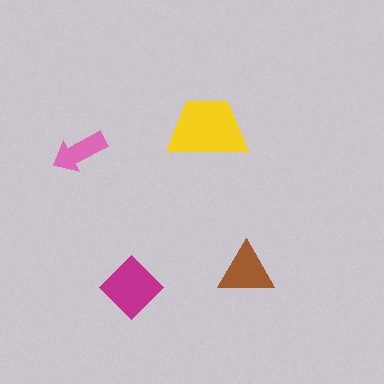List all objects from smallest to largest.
The pink arrow, the brown triangle, the magenta diamond, the yellow trapezoid.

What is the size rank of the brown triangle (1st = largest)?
3rd.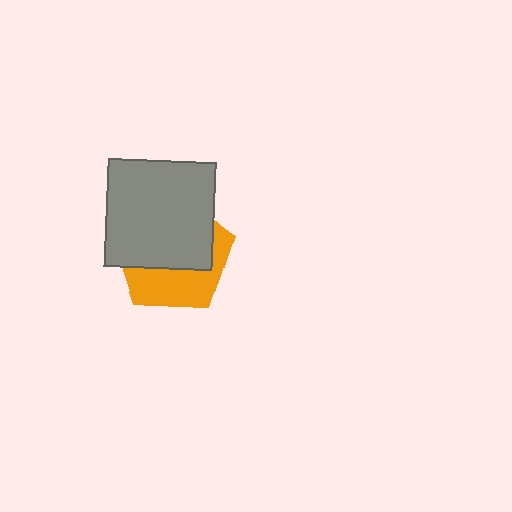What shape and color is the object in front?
The object in front is a gray square.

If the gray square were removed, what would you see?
You would see the complete orange pentagon.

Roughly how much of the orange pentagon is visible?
A small part of it is visible (roughly 39%).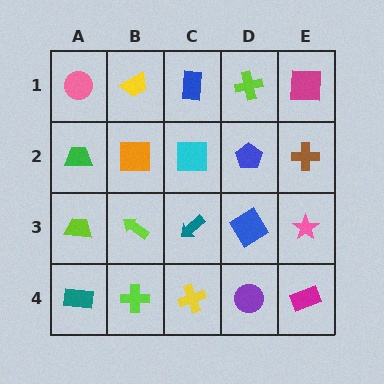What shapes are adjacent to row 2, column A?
A pink circle (row 1, column A), a lime trapezoid (row 3, column A), an orange square (row 2, column B).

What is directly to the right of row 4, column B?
A yellow cross.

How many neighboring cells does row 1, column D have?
3.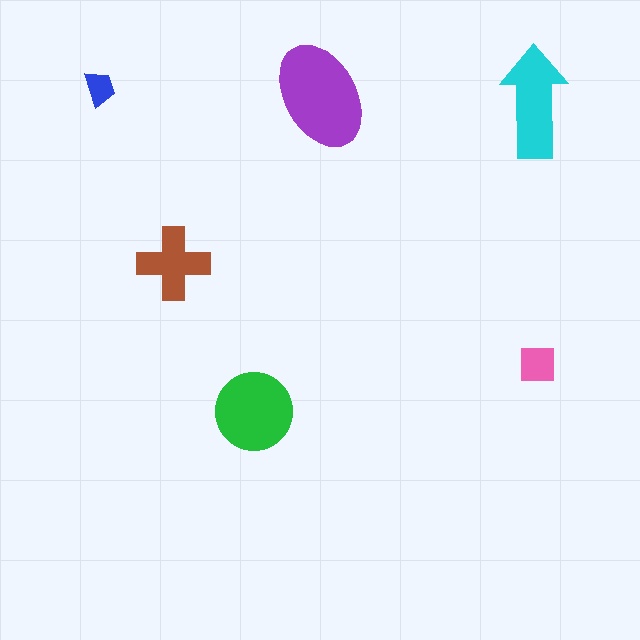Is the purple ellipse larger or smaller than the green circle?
Larger.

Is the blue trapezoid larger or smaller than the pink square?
Smaller.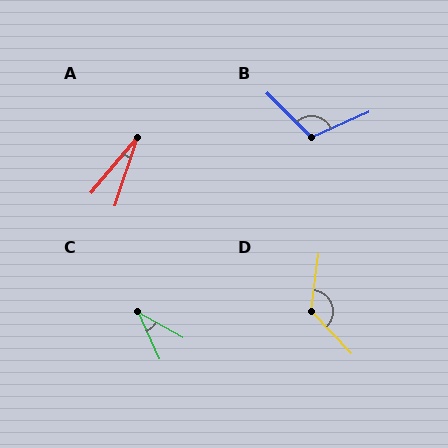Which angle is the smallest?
A, at approximately 22 degrees.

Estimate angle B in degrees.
Approximately 111 degrees.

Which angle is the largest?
D, at approximately 129 degrees.